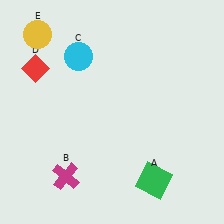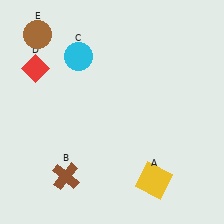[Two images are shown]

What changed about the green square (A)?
In Image 1, A is green. In Image 2, it changed to yellow.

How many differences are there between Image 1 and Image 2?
There are 3 differences between the two images.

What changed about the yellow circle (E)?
In Image 1, E is yellow. In Image 2, it changed to brown.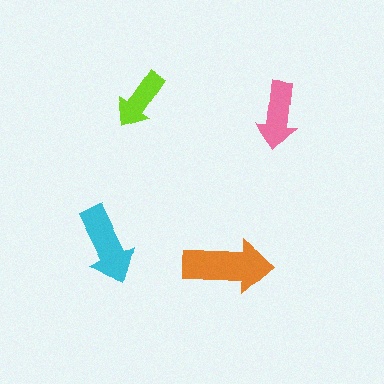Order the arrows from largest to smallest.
the orange one, the cyan one, the pink one, the lime one.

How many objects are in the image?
There are 4 objects in the image.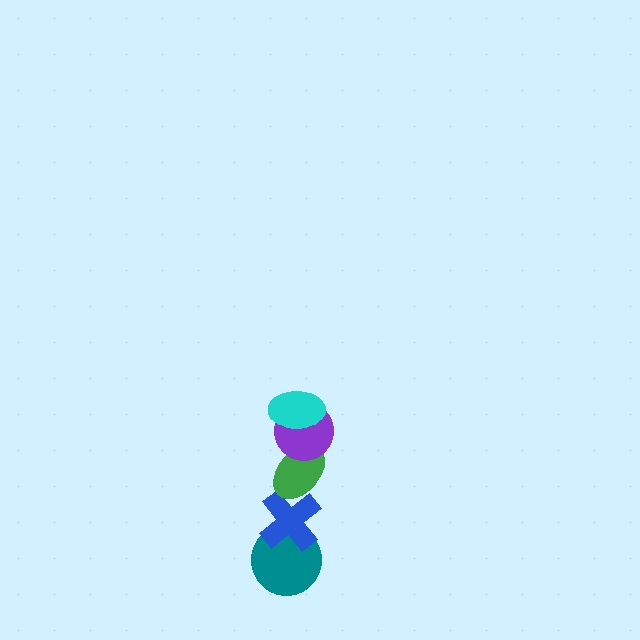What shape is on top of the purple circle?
The cyan ellipse is on top of the purple circle.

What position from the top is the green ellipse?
The green ellipse is 3rd from the top.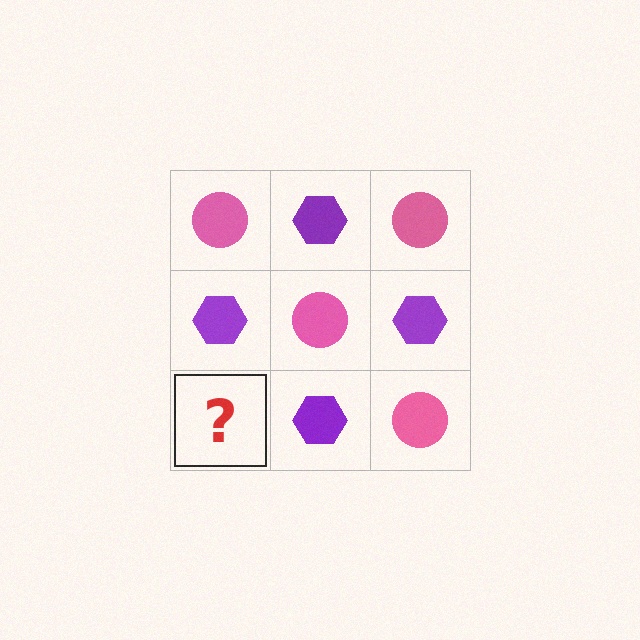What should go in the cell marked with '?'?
The missing cell should contain a pink circle.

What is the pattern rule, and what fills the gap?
The rule is that it alternates pink circle and purple hexagon in a checkerboard pattern. The gap should be filled with a pink circle.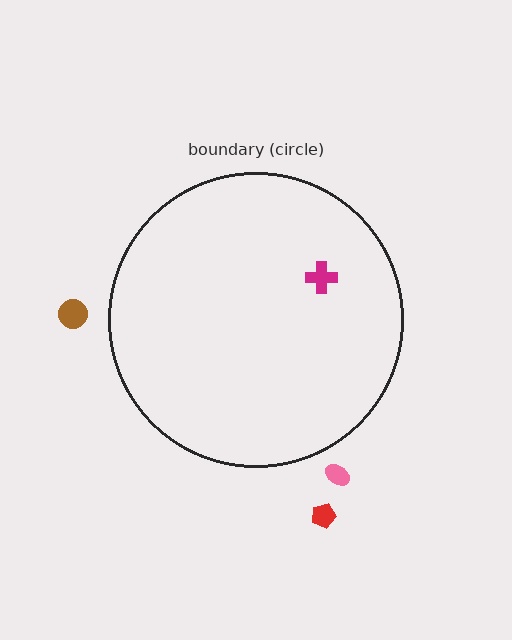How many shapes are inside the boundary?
1 inside, 3 outside.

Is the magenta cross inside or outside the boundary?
Inside.